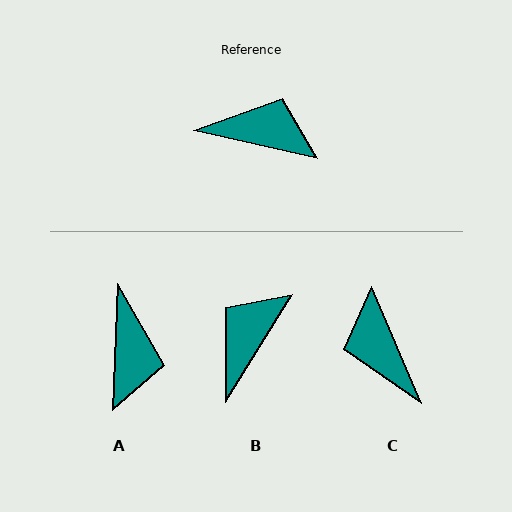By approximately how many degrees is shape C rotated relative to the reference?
Approximately 126 degrees counter-clockwise.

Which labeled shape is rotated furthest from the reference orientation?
C, about 126 degrees away.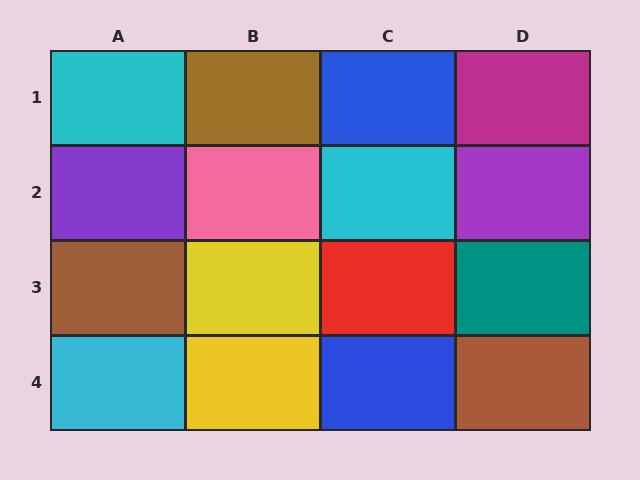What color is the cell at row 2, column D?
Purple.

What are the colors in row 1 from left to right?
Cyan, brown, blue, magenta.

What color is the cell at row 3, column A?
Brown.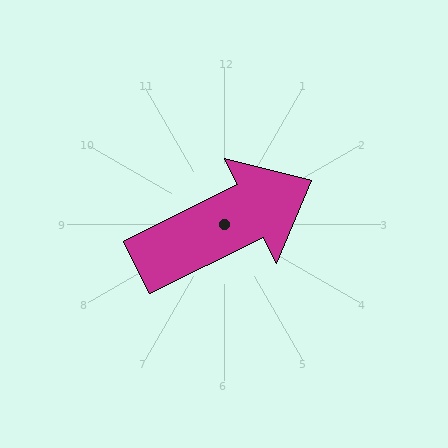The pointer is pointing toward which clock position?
Roughly 2 o'clock.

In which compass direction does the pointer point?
Northeast.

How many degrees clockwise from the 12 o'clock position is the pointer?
Approximately 64 degrees.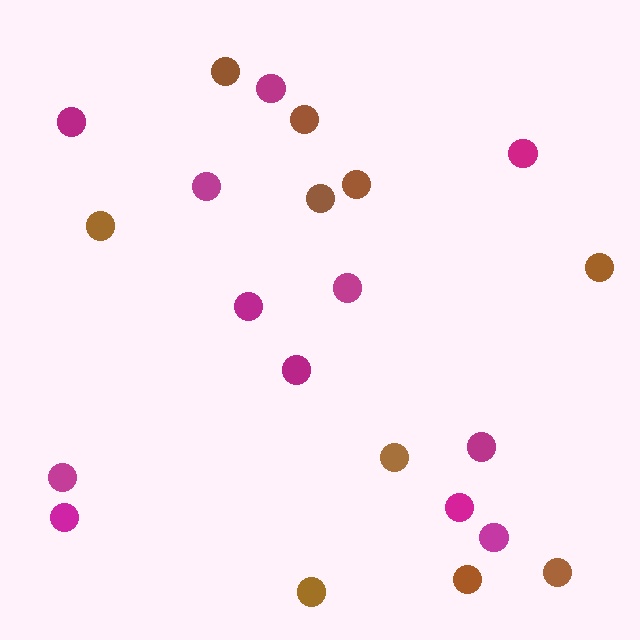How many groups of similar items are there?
There are 2 groups: one group of magenta circles (12) and one group of brown circles (10).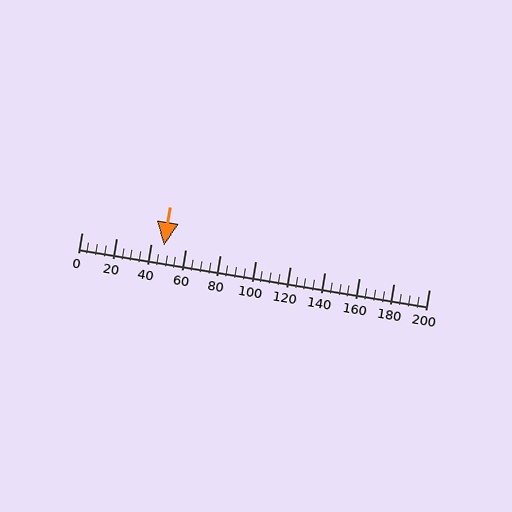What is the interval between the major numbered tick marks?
The major tick marks are spaced 20 units apart.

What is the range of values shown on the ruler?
The ruler shows values from 0 to 200.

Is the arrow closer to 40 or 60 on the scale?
The arrow is closer to 40.